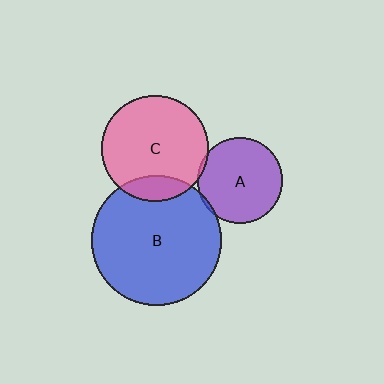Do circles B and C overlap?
Yes.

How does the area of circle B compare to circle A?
Approximately 2.3 times.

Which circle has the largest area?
Circle B (blue).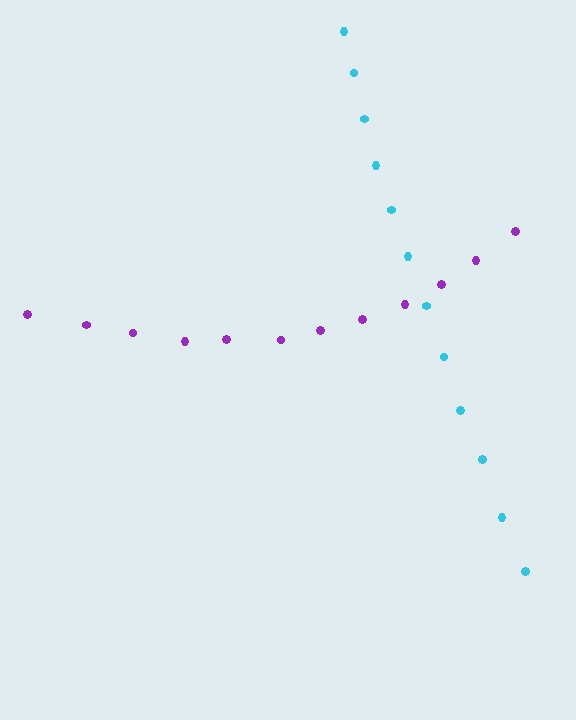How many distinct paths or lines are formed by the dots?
There are 2 distinct paths.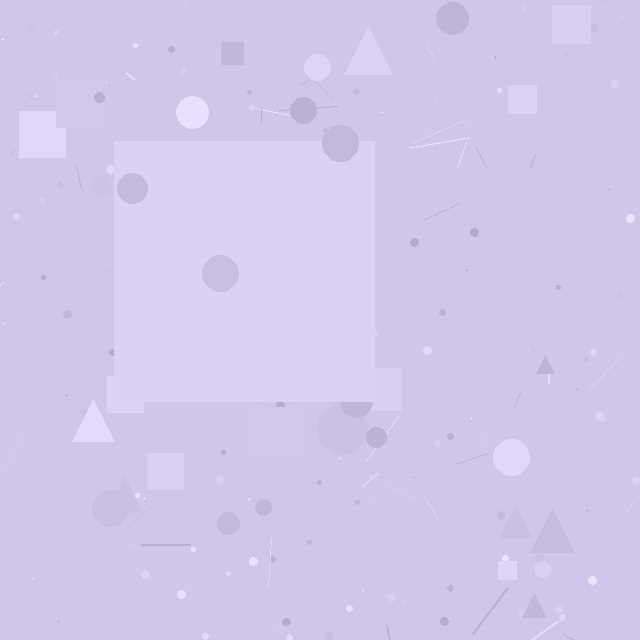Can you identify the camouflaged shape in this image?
The camouflaged shape is a square.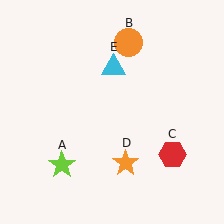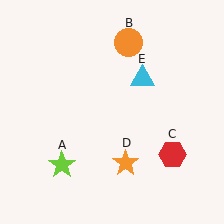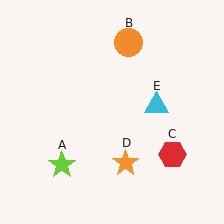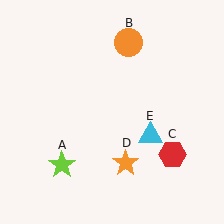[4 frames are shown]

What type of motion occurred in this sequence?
The cyan triangle (object E) rotated clockwise around the center of the scene.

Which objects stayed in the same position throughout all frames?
Lime star (object A) and orange circle (object B) and red hexagon (object C) and orange star (object D) remained stationary.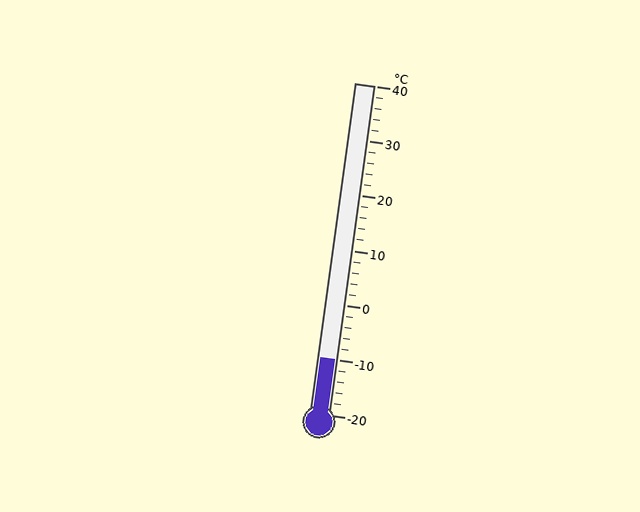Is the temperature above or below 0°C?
The temperature is below 0°C.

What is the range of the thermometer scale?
The thermometer scale ranges from -20°C to 40°C.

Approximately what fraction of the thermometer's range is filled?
The thermometer is filled to approximately 15% of its range.